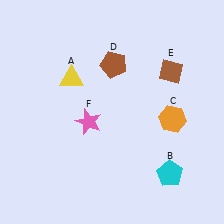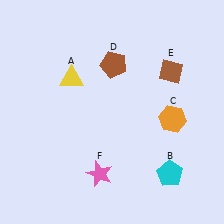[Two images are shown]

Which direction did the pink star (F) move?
The pink star (F) moved down.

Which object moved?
The pink star (F) moved down.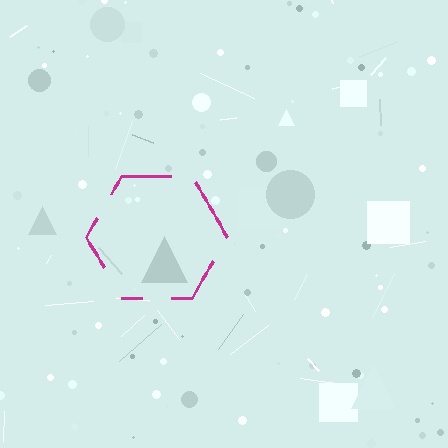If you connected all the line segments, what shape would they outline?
They would outline a hexagon.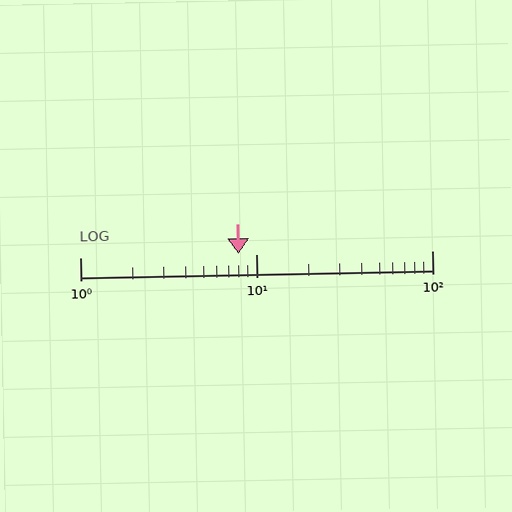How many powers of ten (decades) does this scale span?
The scale spans 2 decades, from 1 to 100.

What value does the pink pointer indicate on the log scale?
The pointer indicates approximately 8.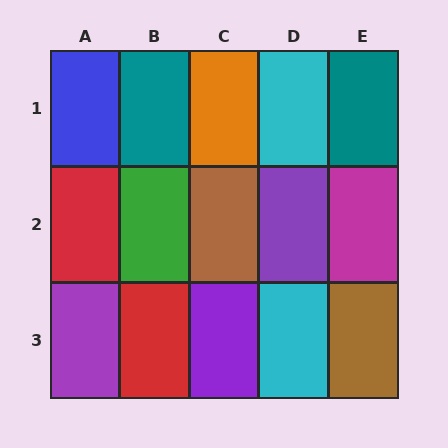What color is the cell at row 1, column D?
Cyan.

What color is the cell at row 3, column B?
Red.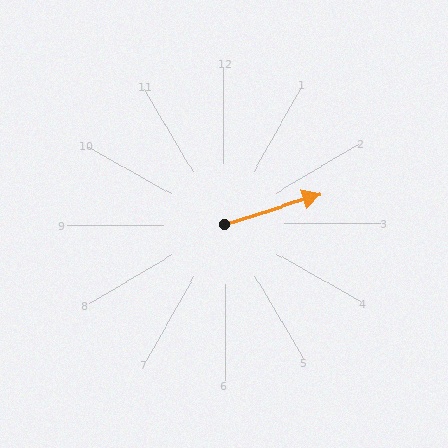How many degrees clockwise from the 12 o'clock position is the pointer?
Approximately 73 degrees.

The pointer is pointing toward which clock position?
Roughly 2 o'clock.